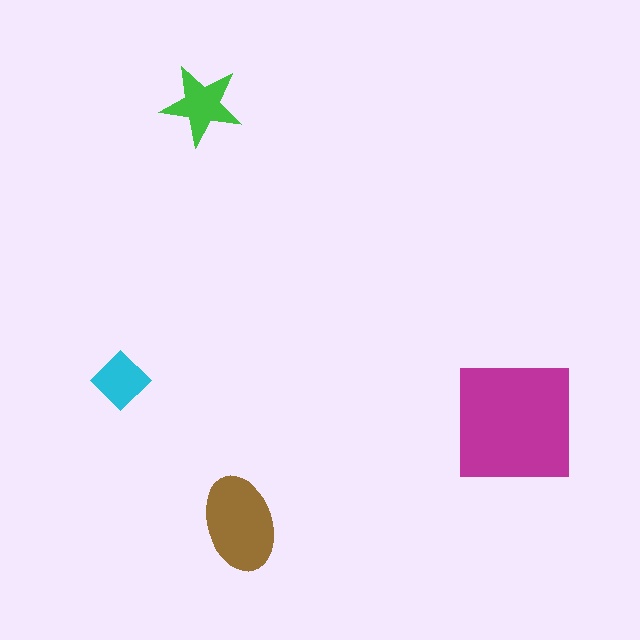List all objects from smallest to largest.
The cyan diamond, the green star, the brown ellipse, the magenta square.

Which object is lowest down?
The brown ellipse is bottommost.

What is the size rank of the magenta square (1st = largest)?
1st.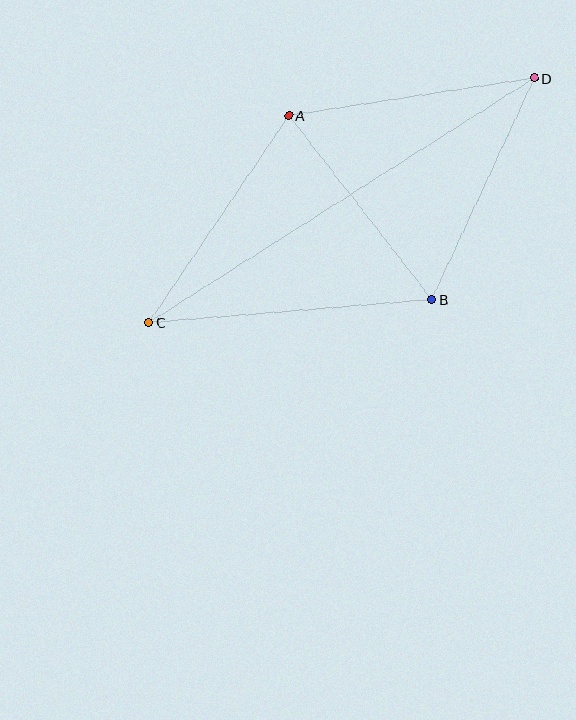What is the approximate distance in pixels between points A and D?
The distance between A and D is approximately 249 pixels.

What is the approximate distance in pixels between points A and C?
The distance between A and C is approximately 250 pixels.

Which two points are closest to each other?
Points A and B are closest to each other.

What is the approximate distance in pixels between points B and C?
The distance between B and C is approximately 284 pixels.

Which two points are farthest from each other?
Points C and D are farthest from each other.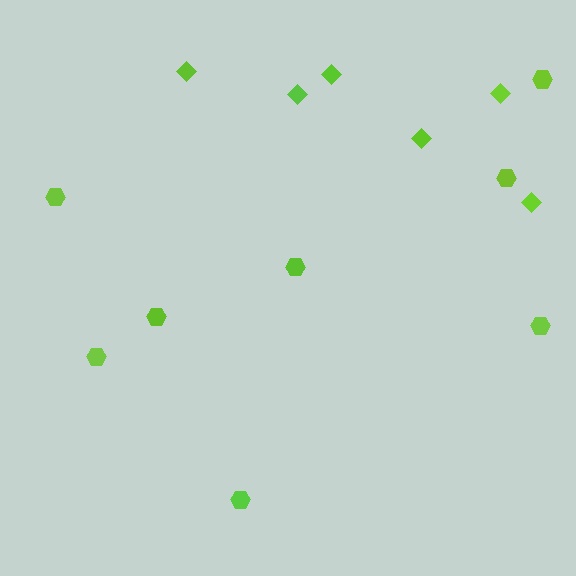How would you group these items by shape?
There are 2 groups: one group of hexagons (8) and one group of diamonds (6).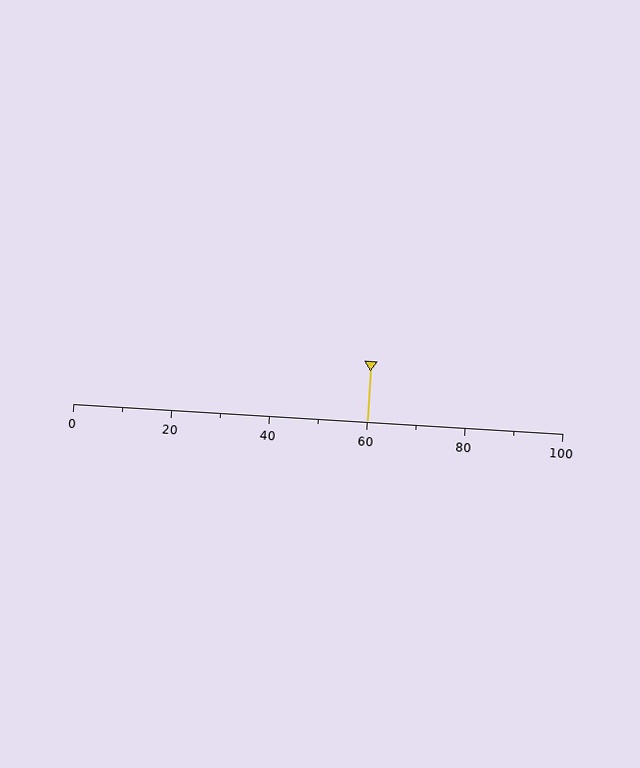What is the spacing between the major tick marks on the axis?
The major ticks are spaced 20 apart.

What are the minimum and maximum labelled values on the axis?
The axis runs from 0 to 100.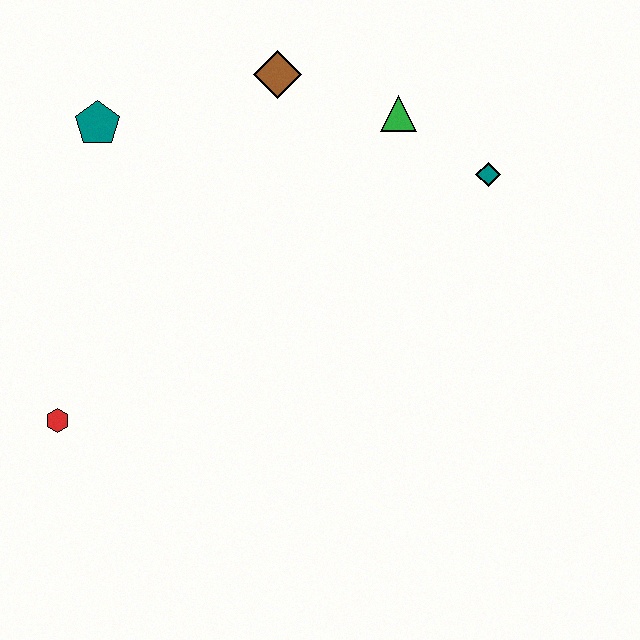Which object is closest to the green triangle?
The teal diamond is closest to the green triangle.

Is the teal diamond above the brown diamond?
No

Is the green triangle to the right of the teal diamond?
No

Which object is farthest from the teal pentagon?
The teal diamond is farthest from the teal pentagon.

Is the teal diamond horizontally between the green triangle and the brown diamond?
No